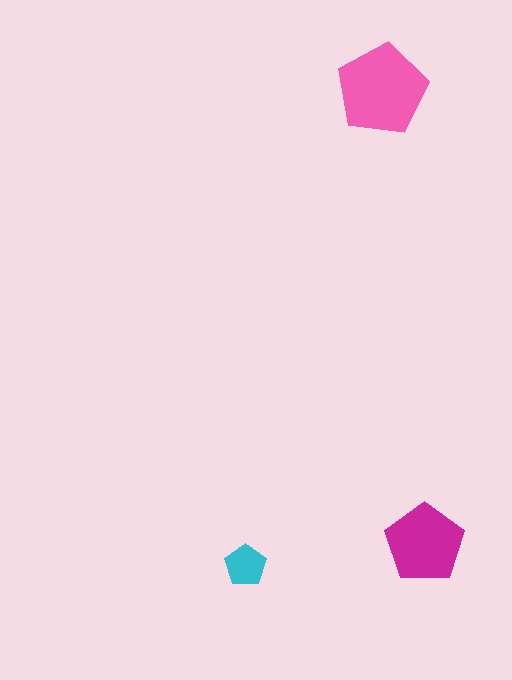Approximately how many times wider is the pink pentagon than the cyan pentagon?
About 2 times wider.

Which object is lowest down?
The cyan pentagon is bottommost.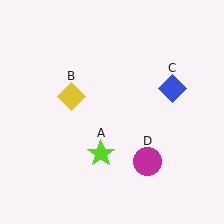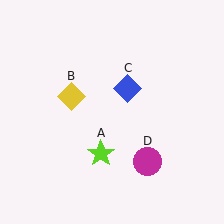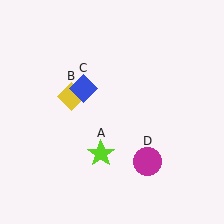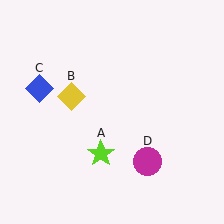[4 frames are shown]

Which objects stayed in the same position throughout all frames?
Lime star (object A) and yellow diamond (object B) and magenta circle (object D) remained stationary.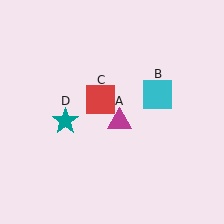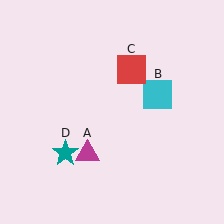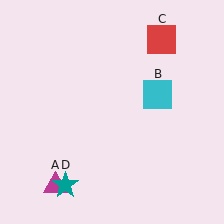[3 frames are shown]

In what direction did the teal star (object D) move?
The teal star (object D) moved down.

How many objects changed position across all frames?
3 objects changed position: magenta triangle (object A), red square (object C), teal star (object D).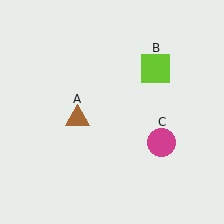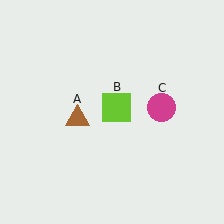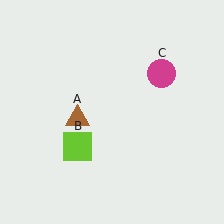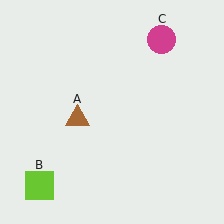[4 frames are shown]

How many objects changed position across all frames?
2 objects changed position: lime square (object B), magenta circle (object C).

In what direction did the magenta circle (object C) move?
The magenta circle (object C) moved up.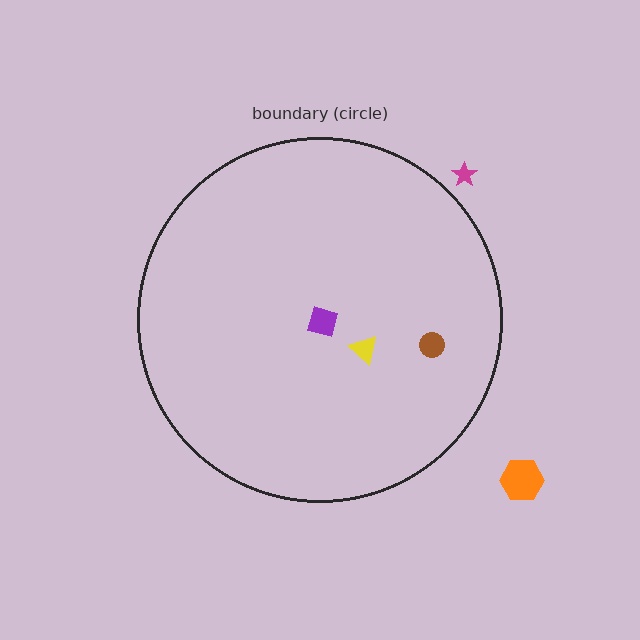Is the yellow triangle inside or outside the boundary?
Inside.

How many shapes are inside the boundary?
3 inside, 2 outside.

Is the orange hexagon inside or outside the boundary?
Outside.